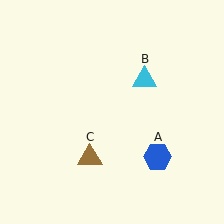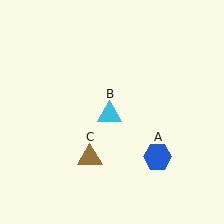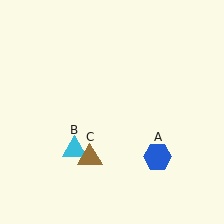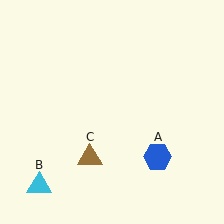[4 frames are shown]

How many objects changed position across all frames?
1 object changed position: cyan triangle (object B).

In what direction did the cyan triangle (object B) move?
The cyan triangle (object B) moved down and to the left.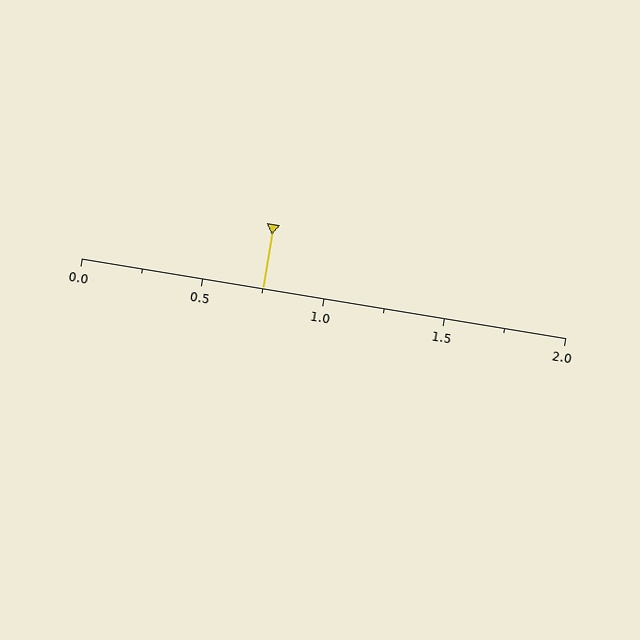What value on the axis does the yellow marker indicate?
The marker indicates approximately 0.75.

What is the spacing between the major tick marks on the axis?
The major ticks are spaced 0.5 apart.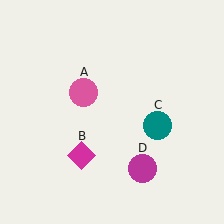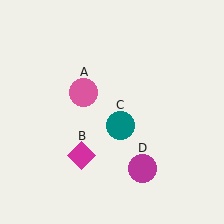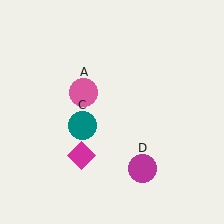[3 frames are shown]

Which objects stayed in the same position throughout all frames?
Pink circle (object A) and magenta diamond (object B) and magenta circle (object D) remained stationary.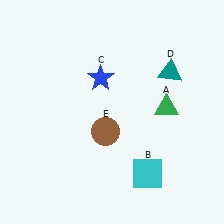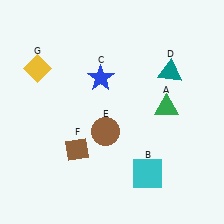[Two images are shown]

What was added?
A brown diamond (F), a yellow diamond (G) were added in Image 2.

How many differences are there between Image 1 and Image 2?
There are 2 differences between the two images.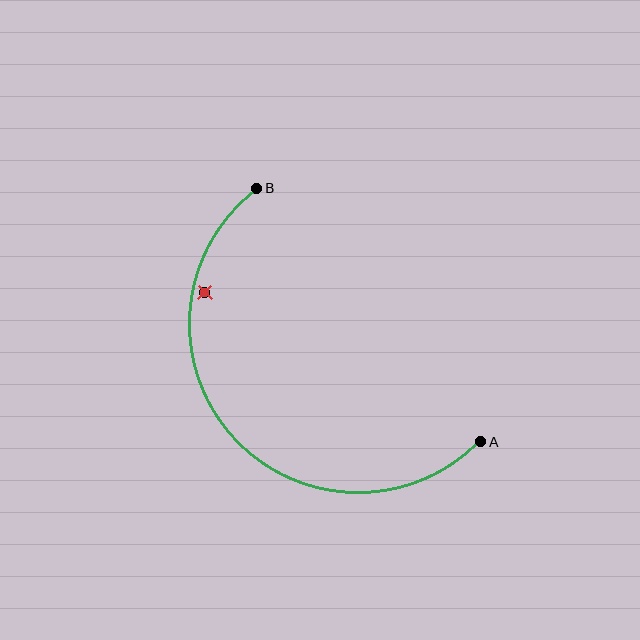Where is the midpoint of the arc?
The arc midpoint is the point on the curve farthest from the straight line joining A and B. It sits below and to the left of that line.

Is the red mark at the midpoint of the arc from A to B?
No — the red mark does not lie on the arc at all. It sits slightly inside the curve.